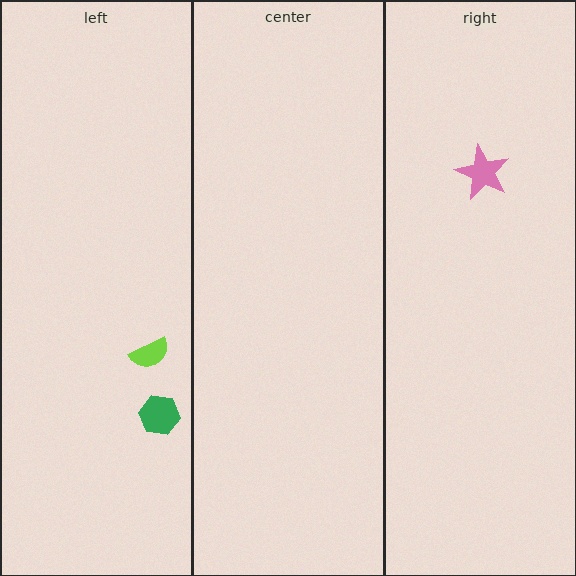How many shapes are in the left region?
2.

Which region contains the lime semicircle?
The left region.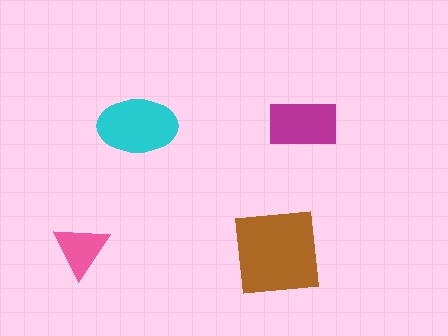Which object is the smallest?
The pink triangle.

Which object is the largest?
The brown square.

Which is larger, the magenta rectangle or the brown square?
The brown square.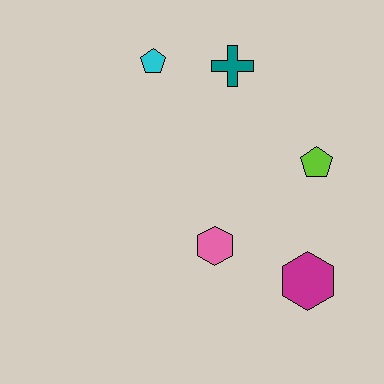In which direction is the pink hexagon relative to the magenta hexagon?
The pink hexagon is to the left of the magenta hexagon.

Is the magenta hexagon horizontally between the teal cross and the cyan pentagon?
No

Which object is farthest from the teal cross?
The magenta hexagon is farthest from the teal cross.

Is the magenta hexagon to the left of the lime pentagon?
Yes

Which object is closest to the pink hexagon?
The magenta hexagon is closest to the pink hexagon.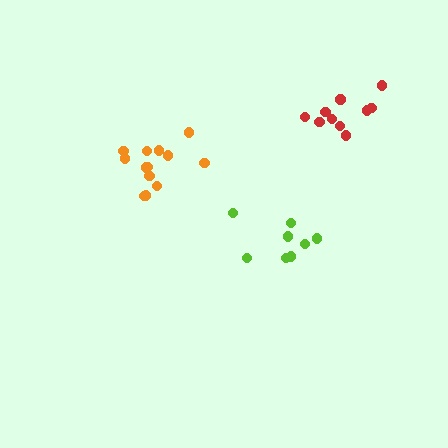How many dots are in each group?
Group 1: 13 dots, Group 2: 8 dots, Group 3: 10 dots (31 total).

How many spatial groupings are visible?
There are 3 spatial groupings.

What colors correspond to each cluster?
The clusters are colored: orange, lime, red.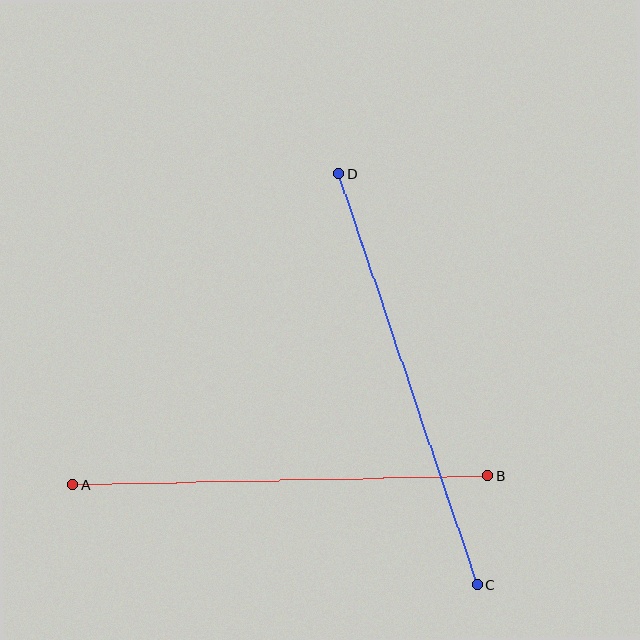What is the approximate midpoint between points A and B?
The midpoint is at approximately (280, 480) pixels.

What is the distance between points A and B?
The distance is approximately 415 pixels.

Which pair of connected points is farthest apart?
Points C and D are farthest apart.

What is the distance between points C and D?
The distance is approximately 434 pixels.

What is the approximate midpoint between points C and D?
The midpoint is at approximately (408, 379) pixels.